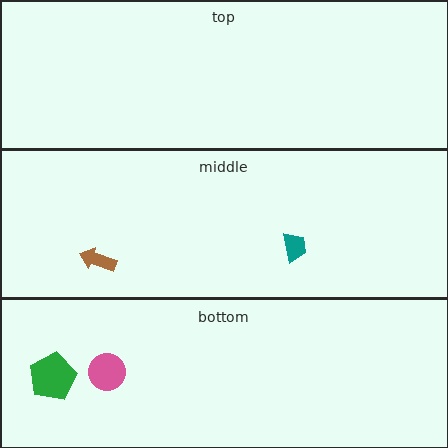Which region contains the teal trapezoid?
The middle region.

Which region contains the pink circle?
The bottom region.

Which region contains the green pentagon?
The bottom region.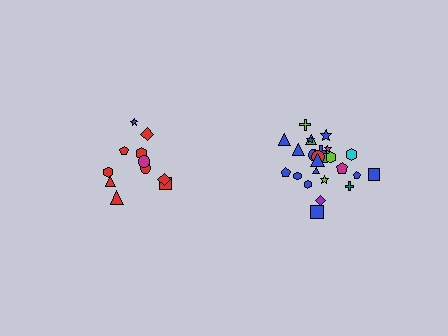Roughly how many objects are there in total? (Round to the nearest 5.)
Roughly 35 objects in total.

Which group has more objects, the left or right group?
The right group.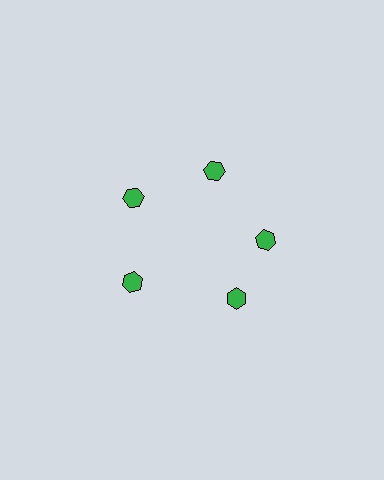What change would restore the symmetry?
The symmetry would be restored by rotating it back into even spacing with its neighbors so that all 5 hexagons sit at equal angles and equal distance from the center.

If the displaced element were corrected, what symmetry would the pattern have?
It would have 5-fold rotational symmetry — the pattern would map onto itself every 72 degrees.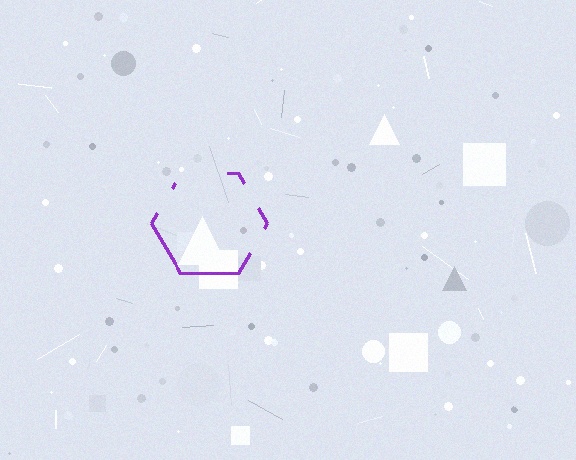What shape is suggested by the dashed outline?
The dashed outline suggests a hexagon.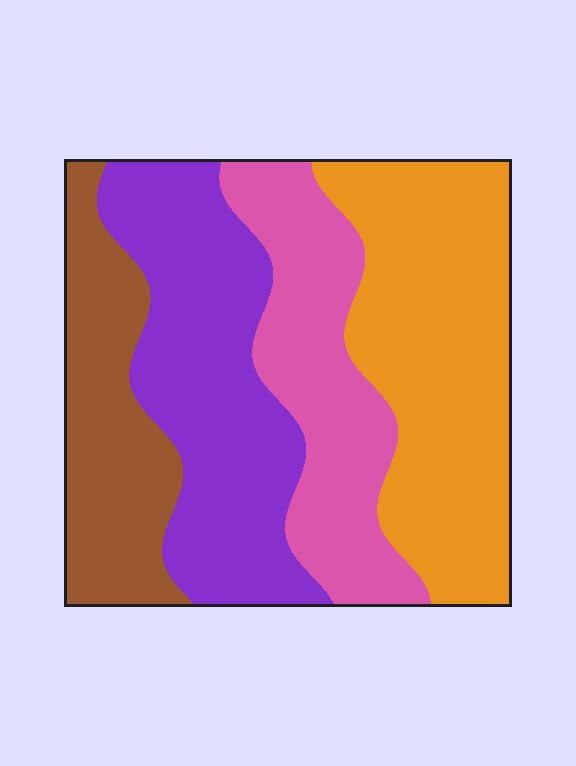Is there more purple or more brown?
Purple.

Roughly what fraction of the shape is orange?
Orange covers about 30% of the shape.